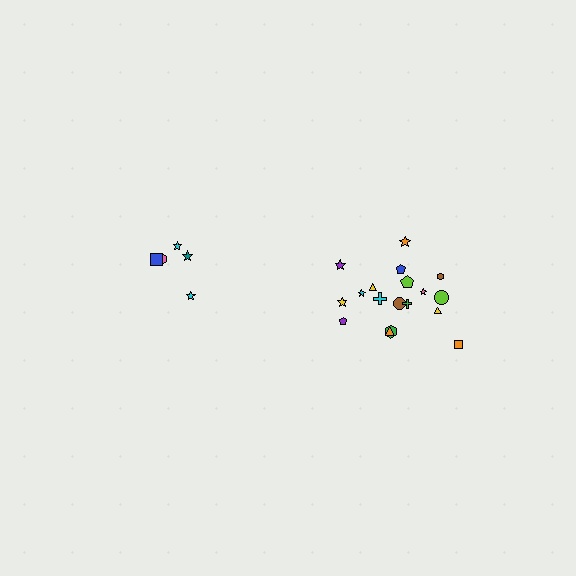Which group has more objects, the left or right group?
The right group.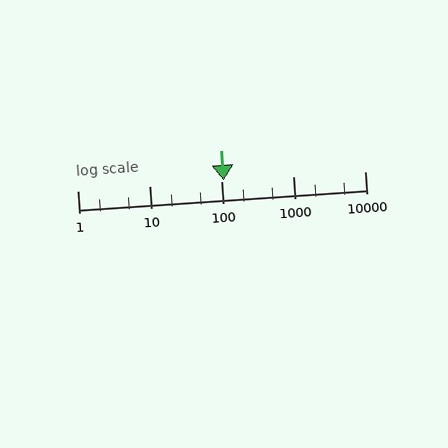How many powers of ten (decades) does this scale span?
The scale spans 4 decades, from 1 to 10000.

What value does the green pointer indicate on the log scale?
The pointer indicates approximately 110.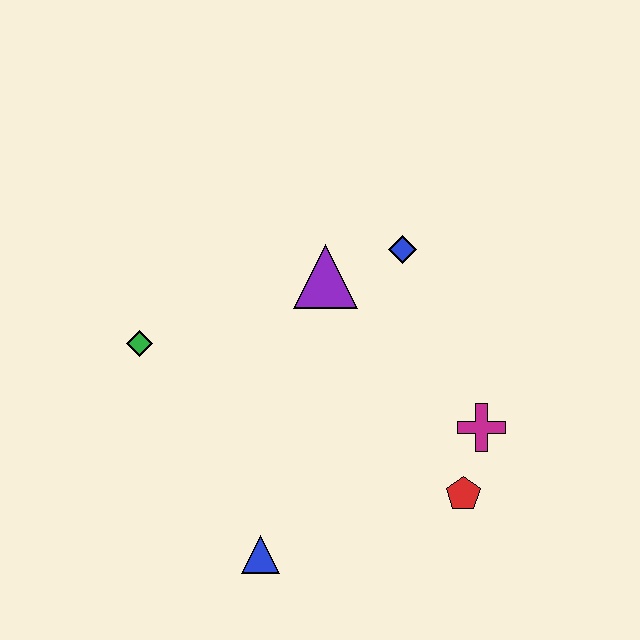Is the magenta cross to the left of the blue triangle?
No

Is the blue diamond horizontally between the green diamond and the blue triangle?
No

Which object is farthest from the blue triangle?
The blue diamond is farthest from the blue triangle.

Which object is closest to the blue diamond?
The purple triangle is closest to the blue diamond.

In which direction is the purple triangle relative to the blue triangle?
The purple triangle is above the blue triangle.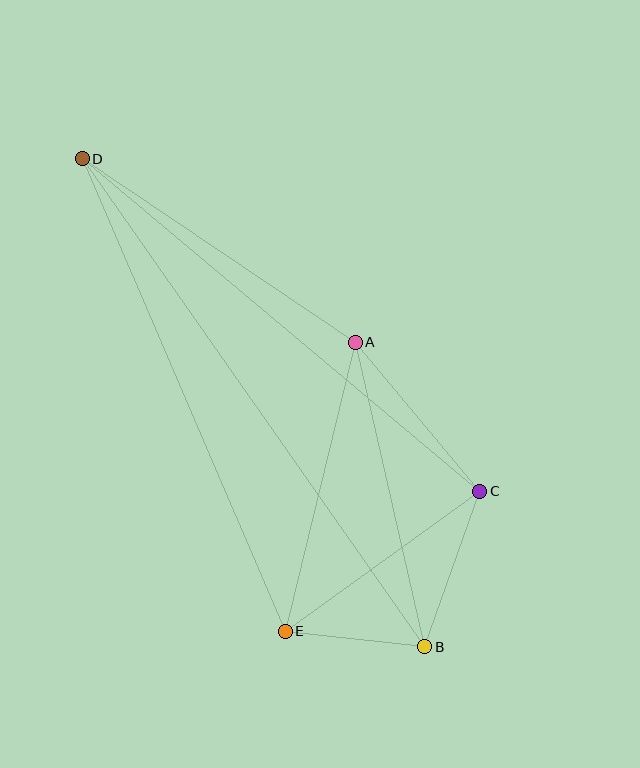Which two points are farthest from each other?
Points B and D are farthest from each other.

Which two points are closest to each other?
Points B and E are closest to each other.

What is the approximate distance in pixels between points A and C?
The distance between A and C is approximately 194 pixels.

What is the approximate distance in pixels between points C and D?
The distance between C and D is approximately 518 pixels.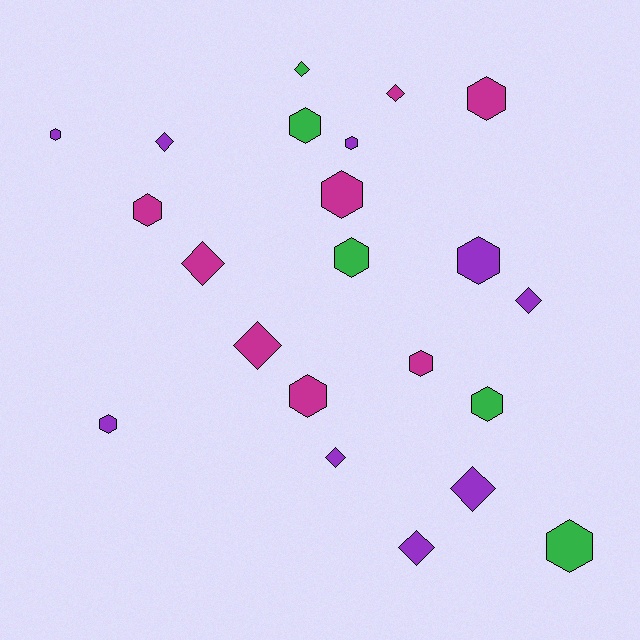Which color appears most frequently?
Purple, with 9 objects.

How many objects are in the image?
There are 22 objects.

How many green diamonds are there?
There is 1 green diamond.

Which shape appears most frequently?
Hexagon, with 13 objects.